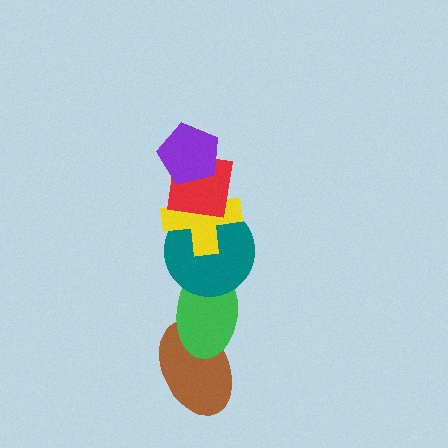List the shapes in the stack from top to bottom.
From top to bottom: the purple pentagon, the red square, the yellow cross, the teal circle, the green ellipse, the brown ellipse.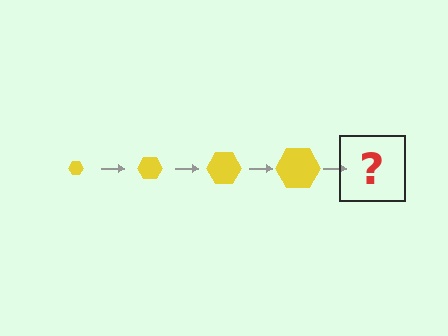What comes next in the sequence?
The next element should be a yellow hexagon, larger than the previous one.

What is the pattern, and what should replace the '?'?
The pattern is that the hexagon gets progressively larger each step. The '?' should be a yellow hexagon, larger than the previous one.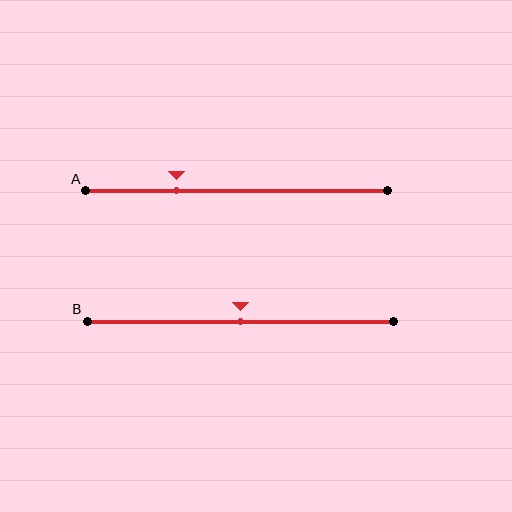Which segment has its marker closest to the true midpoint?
Segment B has its marker closest to the true midpoint.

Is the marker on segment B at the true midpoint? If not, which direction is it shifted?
Yes, the marker on segment B is at the true midpoint.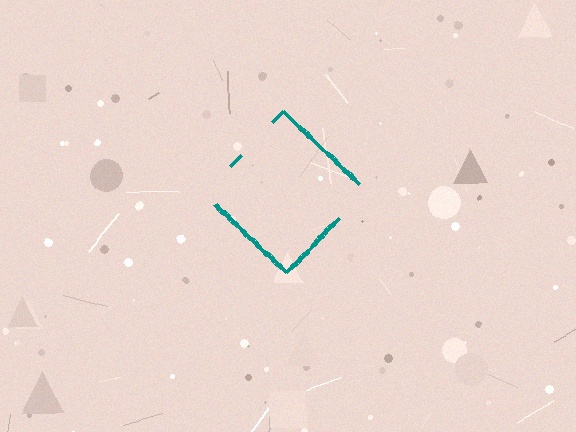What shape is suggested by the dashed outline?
The dashed outline suggests a diamond.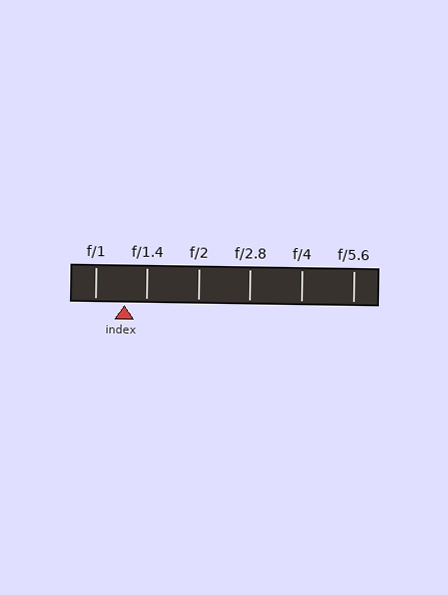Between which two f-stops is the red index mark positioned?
The index mark is between f/1 and f/1.4.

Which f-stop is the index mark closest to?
The index mark is closest to f/1.4.